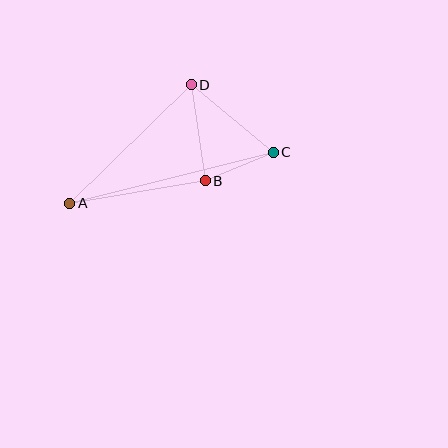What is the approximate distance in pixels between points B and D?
The distance between B and D is approximately 97 pixels.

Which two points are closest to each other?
Points B and C are closest to each other.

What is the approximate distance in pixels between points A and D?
The distance between A and D is approximately 170 pixels.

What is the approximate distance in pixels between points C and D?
The distance between C and D is approximately 106 pixels.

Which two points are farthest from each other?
Points A and C are farthest from each other.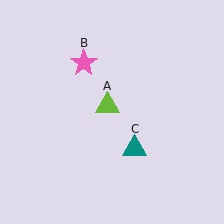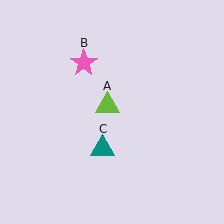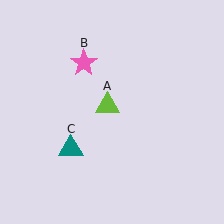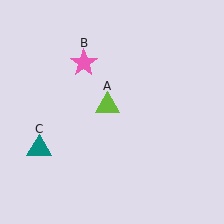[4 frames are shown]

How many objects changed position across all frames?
1 object changed position: teal triangle (object C).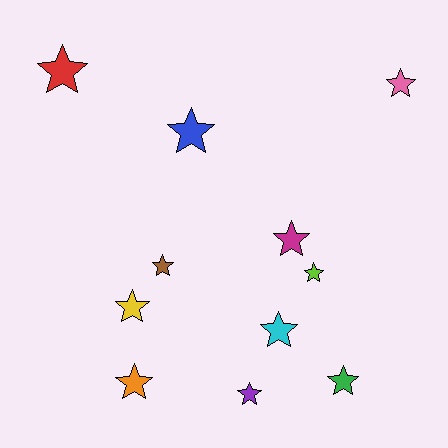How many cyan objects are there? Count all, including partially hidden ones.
There is 1 cyan object.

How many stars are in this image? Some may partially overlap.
There are 11 stars.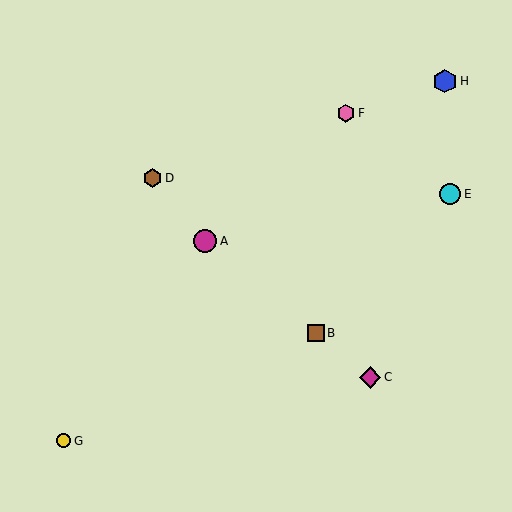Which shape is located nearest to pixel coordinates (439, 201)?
The cyan circle (labeled E) at (450, 194) is nearest to that location.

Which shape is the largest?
The blue hexagon (labeled H) is the largest.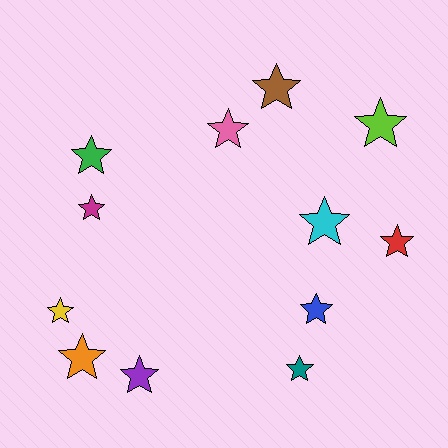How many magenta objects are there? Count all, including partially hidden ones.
There is 1 magenta object.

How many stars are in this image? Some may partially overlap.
There are 12 stars.